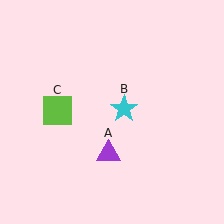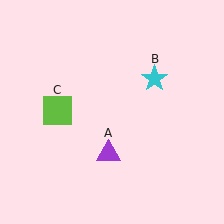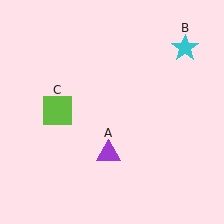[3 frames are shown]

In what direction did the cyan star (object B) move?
The cyan star (object B) moved up and to the right.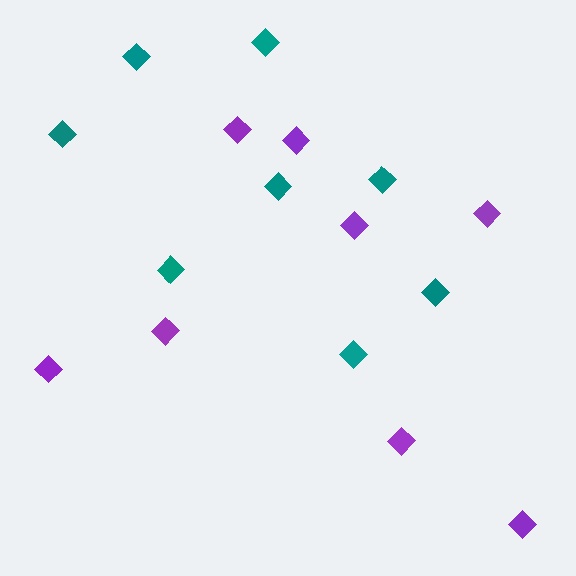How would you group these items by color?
There are 2 groups: one group of purple diamonds (8) and one group of teal diamonds (8).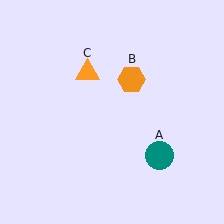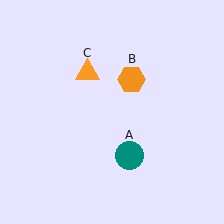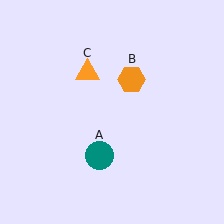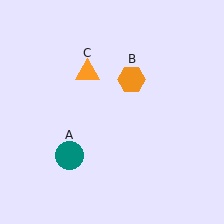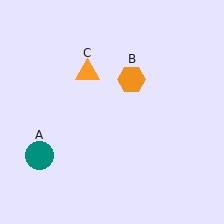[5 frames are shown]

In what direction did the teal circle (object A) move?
The teal circle (object A) moved left.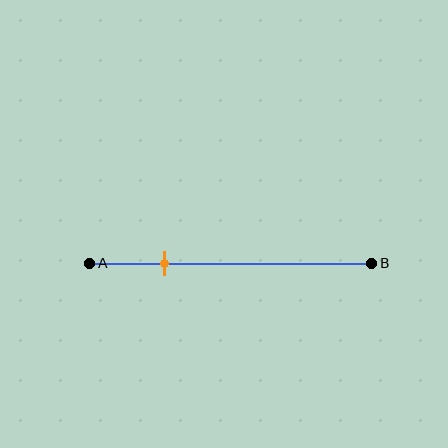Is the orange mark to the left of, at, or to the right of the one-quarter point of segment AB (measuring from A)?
The orange mark is approximately at the one-quarter point of segment AB.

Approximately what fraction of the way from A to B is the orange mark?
The orange mark is approximately 25% of the way from A to B.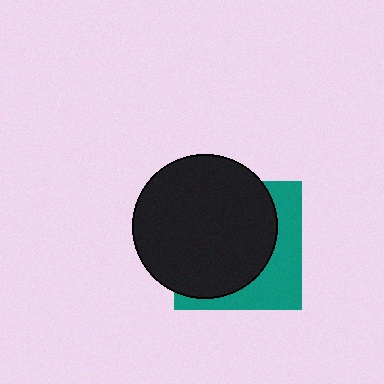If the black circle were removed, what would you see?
You would see the complete teal square.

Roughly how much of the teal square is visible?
A small part of it is visible (roughly 34%).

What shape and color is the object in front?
The object in front is a black circle.